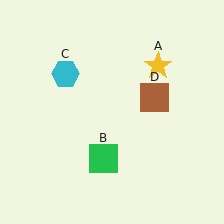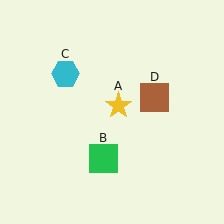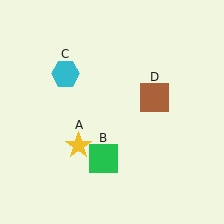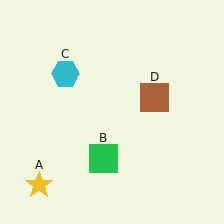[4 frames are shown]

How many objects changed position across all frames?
1 object changed position: yellow star (object A).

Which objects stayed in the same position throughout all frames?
Green square (object B) and cyan hexagon (object C) and brown square (object D) remained stationary.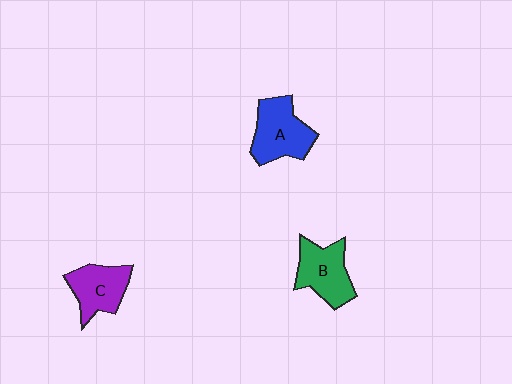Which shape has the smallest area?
Shape C (purple).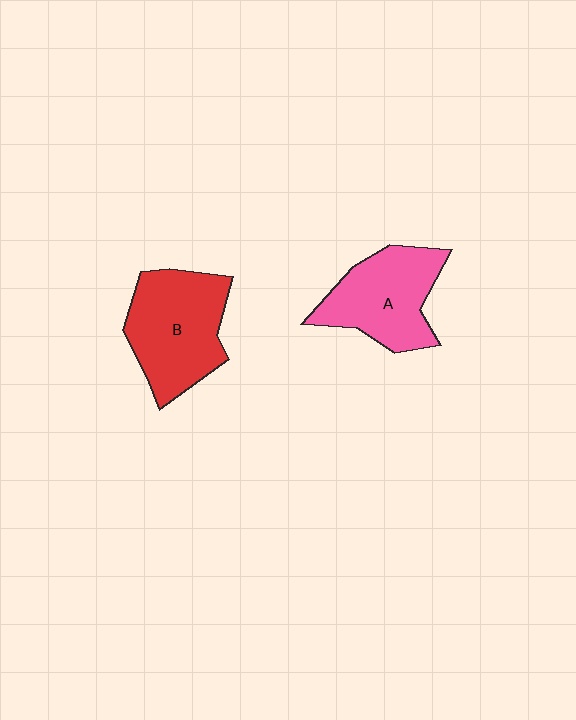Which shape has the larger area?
Shape B (red).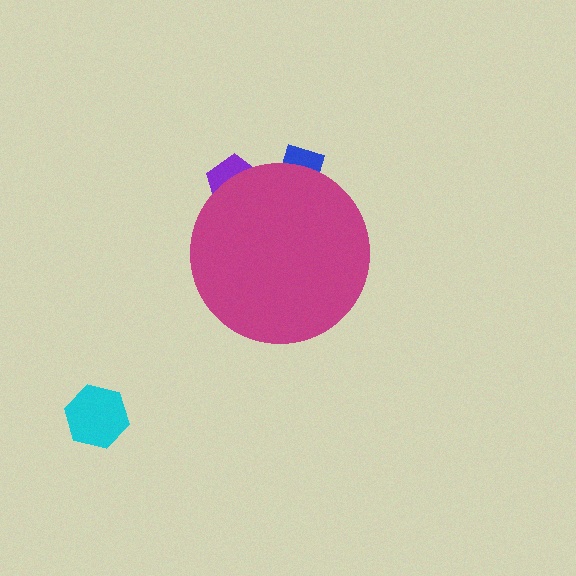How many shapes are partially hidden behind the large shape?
2 shapes are partially hidden.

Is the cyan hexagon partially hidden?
No, the cyan hexagon is fully visible.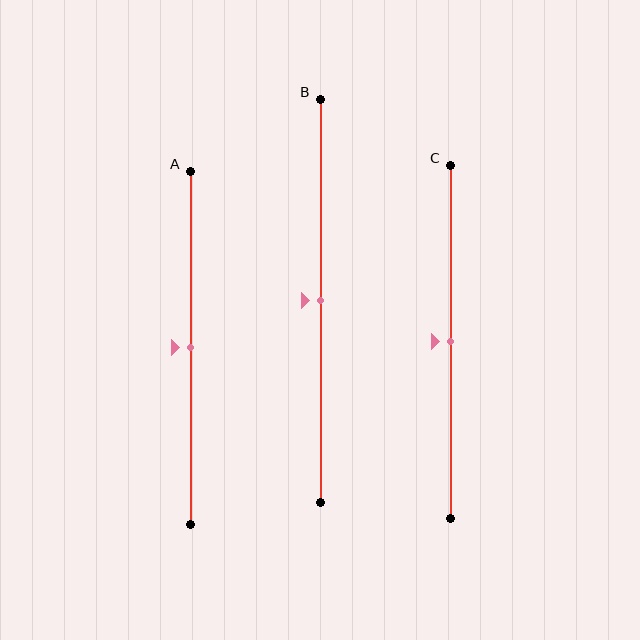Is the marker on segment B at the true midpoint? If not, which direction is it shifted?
Yes, the marker on segment B is at the true midpoint.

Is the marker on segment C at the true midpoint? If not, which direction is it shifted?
Yes, the marker on segment C is at the true midpoint.